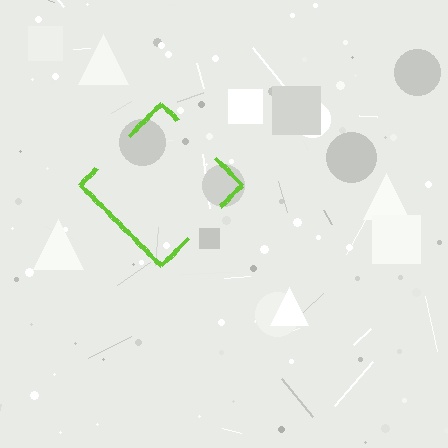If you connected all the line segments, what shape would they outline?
They would outline a diamond.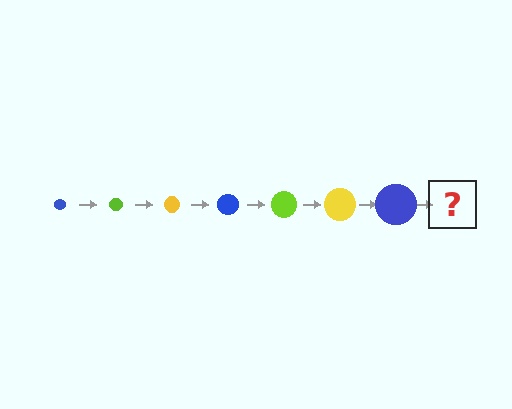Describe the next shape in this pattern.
It should be a lime circle, larger than the previous one.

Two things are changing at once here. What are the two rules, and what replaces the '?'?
The two rules are that the circle grows larger each step and the color cycles through blue, lime, and yellow. The '?' should be a lime circle, larger than the previous one.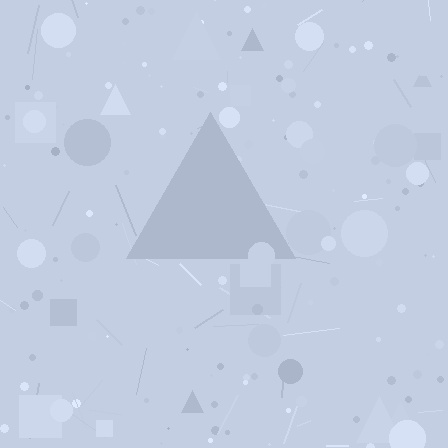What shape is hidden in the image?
A triangle is hidden in the image.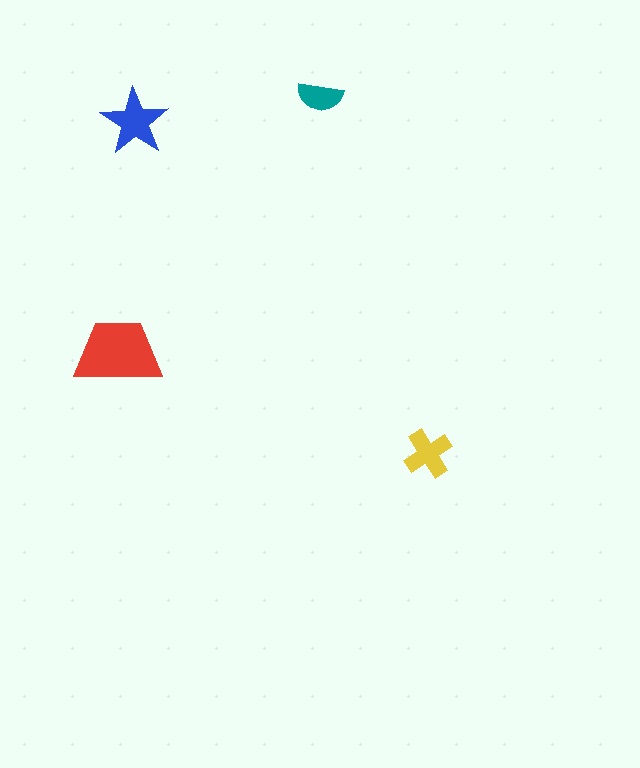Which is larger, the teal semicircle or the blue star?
The blue star.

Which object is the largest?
The red trapezoid.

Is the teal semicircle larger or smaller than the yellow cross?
Smaller.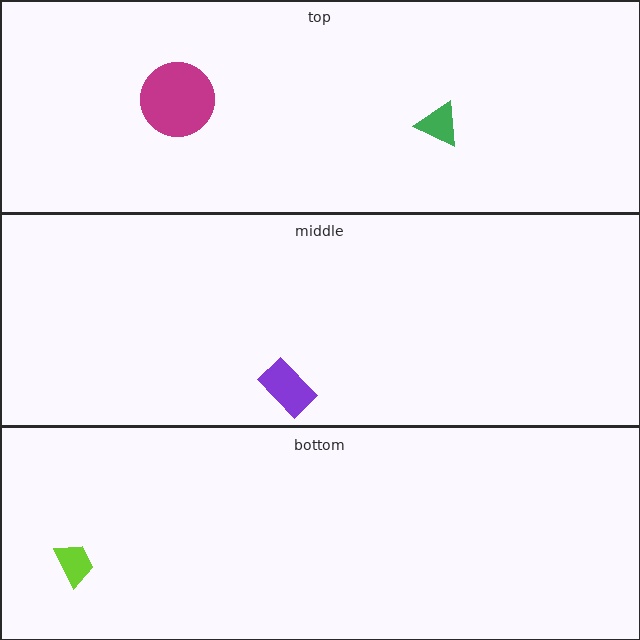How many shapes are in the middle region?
1.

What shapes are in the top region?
The green triangle, the magenta circle.